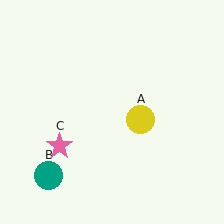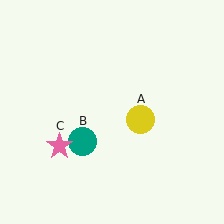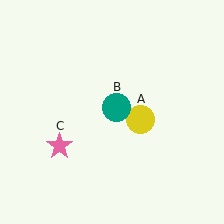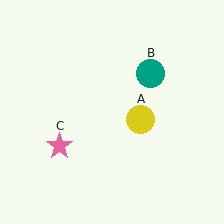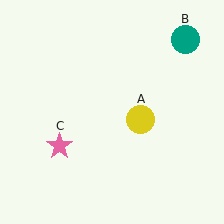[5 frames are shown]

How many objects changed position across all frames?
1 object changed position: teal circle (object B).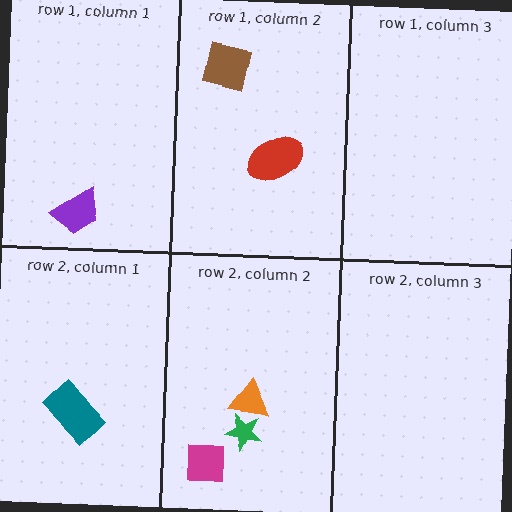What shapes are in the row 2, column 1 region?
The teal rectangle.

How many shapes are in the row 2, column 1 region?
1.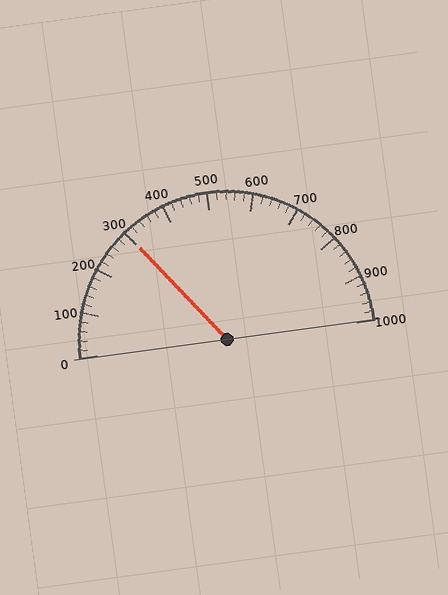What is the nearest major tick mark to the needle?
The nearest major tick mark is 300.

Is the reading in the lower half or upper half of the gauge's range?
The reading is in the lower half of the range (0 to 1000).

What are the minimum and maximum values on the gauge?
The gauge ranges from 0 to 1000.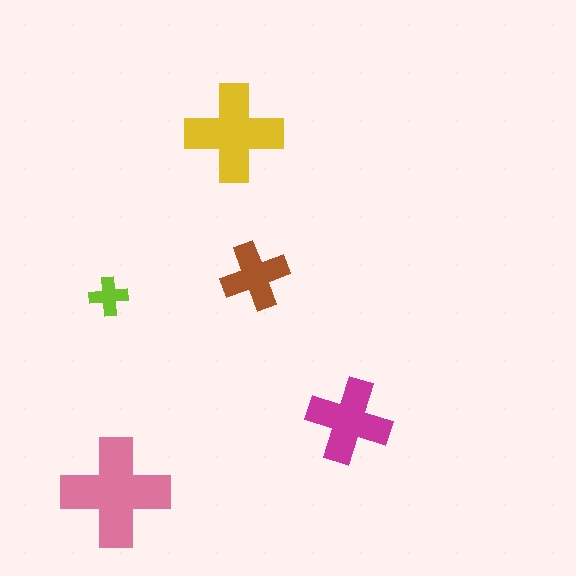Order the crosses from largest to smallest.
the pink one, the yellow one, the magenta one, the brown one, the lime one.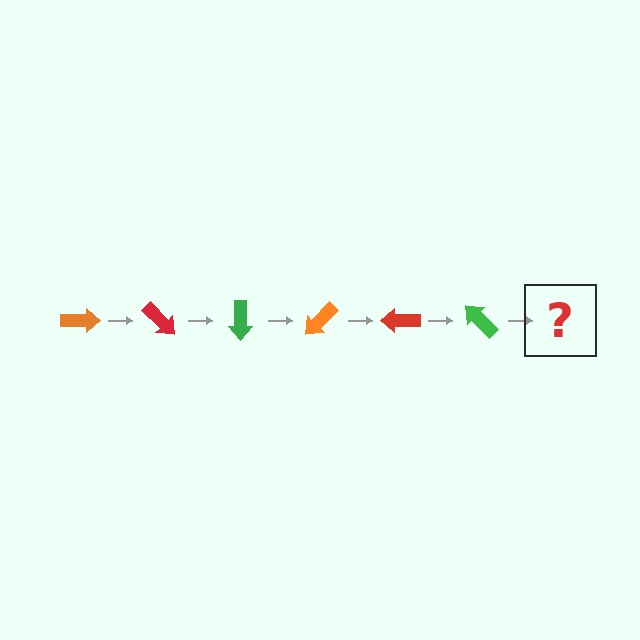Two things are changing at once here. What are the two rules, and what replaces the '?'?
The two rules are that it rotates 45 degrees each step and the color cycles through orange, red, and green. The '?' should be an orange arrow, rotated 270 degrees from the start.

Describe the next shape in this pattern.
It should be an orange arrow, rotated 270 degrees from the start.